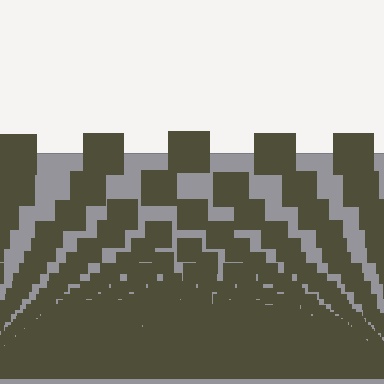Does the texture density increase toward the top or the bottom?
Density increases toward the bottom.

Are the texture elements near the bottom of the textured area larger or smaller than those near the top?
Smaller. The gradient is inverted — elements near the bottom are smaller and denser.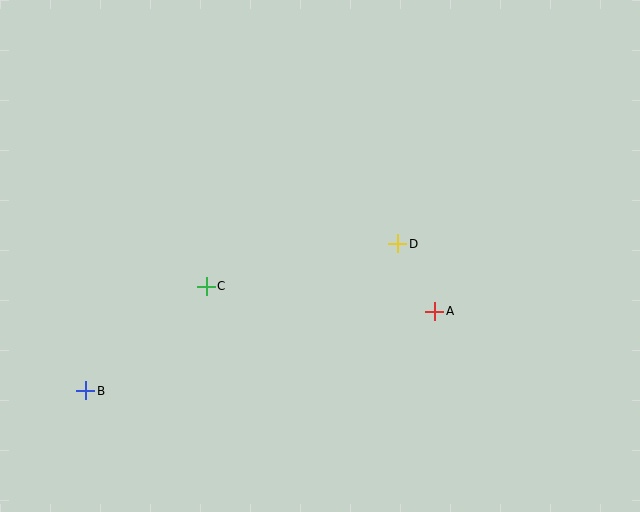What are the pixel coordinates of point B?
Point B is at (86, 391).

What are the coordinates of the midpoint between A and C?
The midpoint between A and C is at (320, 299).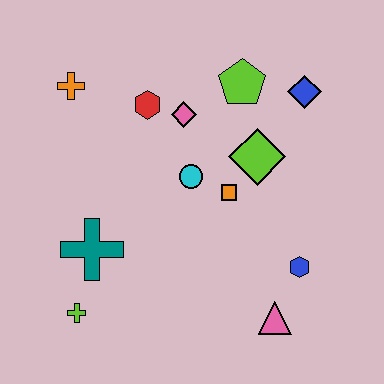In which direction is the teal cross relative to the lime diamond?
The teal cross is to the left of the lime diamond.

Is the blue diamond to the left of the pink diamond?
No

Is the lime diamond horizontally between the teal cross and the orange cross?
No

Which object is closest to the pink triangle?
The blue hexagon is closest to the pink triangle.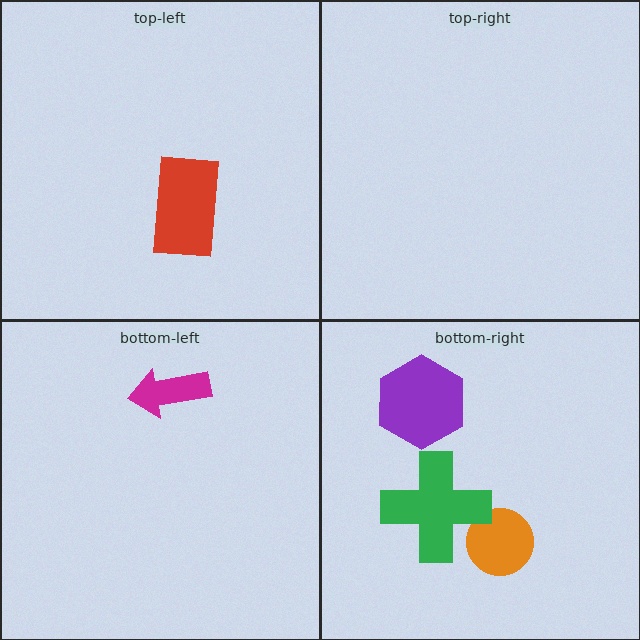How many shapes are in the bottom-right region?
3.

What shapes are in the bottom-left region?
The magenta arrow.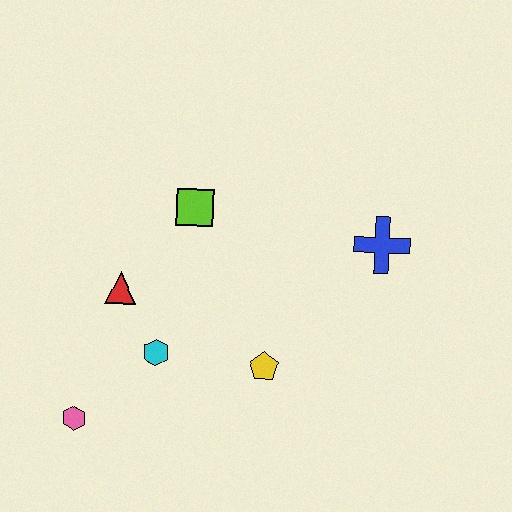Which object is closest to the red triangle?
The cyan hexagon is closest to the red triangle.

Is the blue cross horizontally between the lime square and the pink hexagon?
No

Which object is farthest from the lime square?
The pink hexagon is farthest from the lime square.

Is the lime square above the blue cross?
Yes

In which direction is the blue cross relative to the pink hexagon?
The blue cross is to the right of the pink hexagon.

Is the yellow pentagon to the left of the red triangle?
No